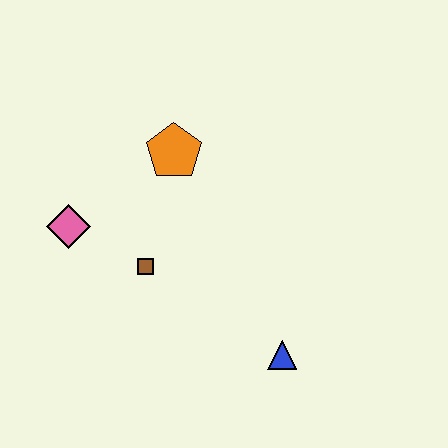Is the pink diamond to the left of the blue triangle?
Yes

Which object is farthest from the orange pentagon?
The blue triangle is farthest from the orange pentagon.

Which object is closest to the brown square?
The pink diamond is closest to the brown square.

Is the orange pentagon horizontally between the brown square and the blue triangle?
Yes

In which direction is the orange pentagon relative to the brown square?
The orange pentagon is above the brown square.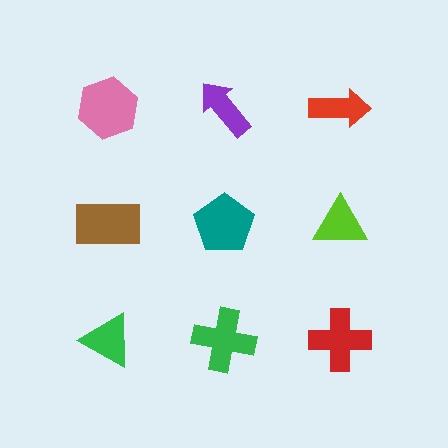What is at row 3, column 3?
A red cross.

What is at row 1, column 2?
A purple arrow.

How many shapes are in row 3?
3 shapes.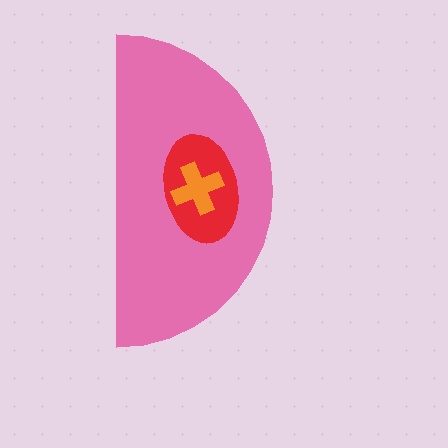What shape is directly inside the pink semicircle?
The red ellipse.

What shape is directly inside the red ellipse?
The orange cross.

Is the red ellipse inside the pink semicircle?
Yes.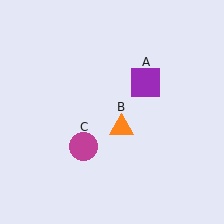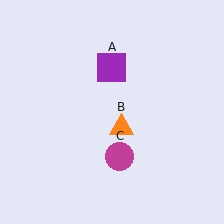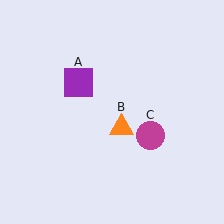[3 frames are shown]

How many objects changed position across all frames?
2 objects changed position: purple square (object A), magenta circle (object C).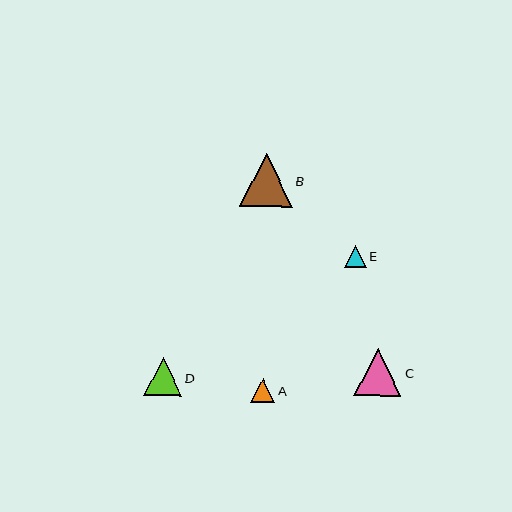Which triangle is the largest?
Triangle B is the largest with a size of approximately 53 pixels.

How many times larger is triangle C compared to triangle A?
Triangle C is approximately 1.9 times the size of triangle A.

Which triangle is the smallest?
Triangle E is the smallest with a size of approximately 22 pixels.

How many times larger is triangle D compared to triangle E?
Triangle D is approximately 1.7 times the size of triangle E.